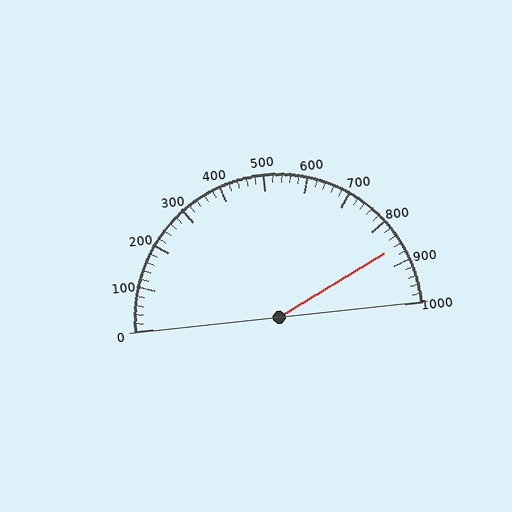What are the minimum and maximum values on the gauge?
The gauge ranges from 0 to 1000.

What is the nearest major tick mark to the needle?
The nearest major tick mark is 900.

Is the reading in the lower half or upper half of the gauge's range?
The reading is in the upper half of the range (0 to 1000).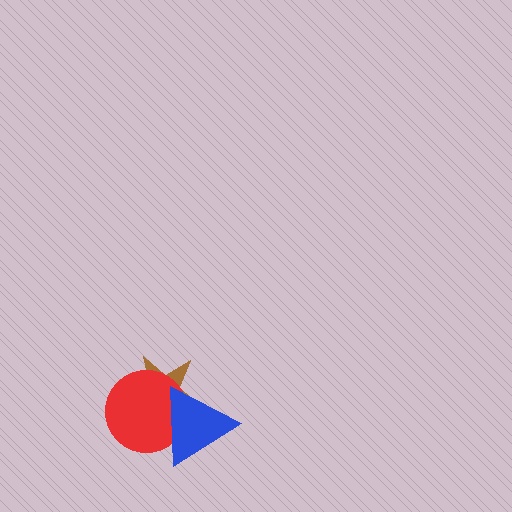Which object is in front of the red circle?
The blue triangle is in front of the red circle.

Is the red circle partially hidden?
Yes, it is partially covered by another shape.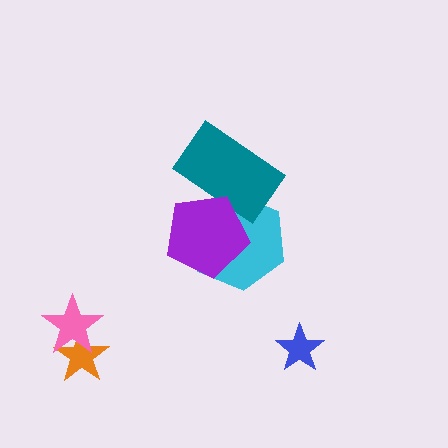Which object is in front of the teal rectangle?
The purple pentagon is in front of the teal rectangle.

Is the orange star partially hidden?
Yes, it is partially covered by another shape.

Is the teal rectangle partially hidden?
Yes, it is partially covered by another shape.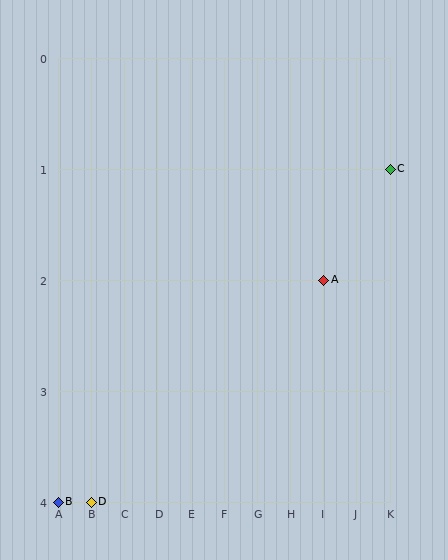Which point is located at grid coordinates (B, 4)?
Point D is at (B, 4).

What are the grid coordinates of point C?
Point C is at grid coordinates (K, 1).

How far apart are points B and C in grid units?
Points B and C are 10 columns and 3 rows apart (about 10.4 grid units diagonally).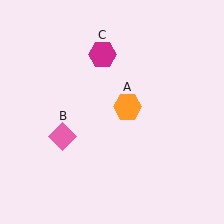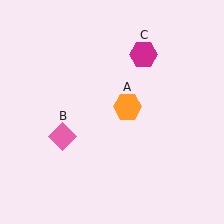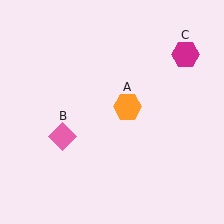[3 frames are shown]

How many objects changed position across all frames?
1 object changed position: magenta hexagon (object C).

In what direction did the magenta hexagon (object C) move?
The magenta hexagon (object C) moved right.